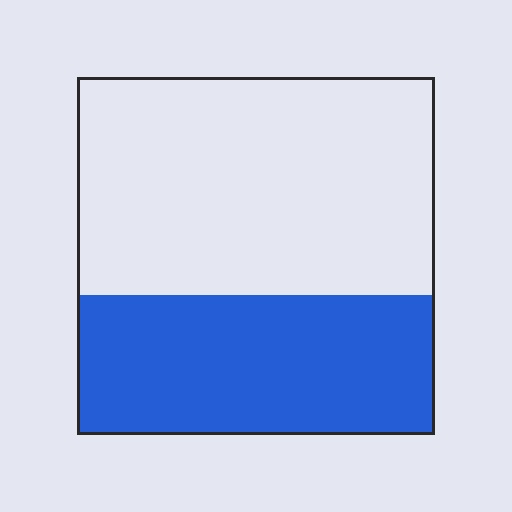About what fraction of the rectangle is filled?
About two fifths (2/5).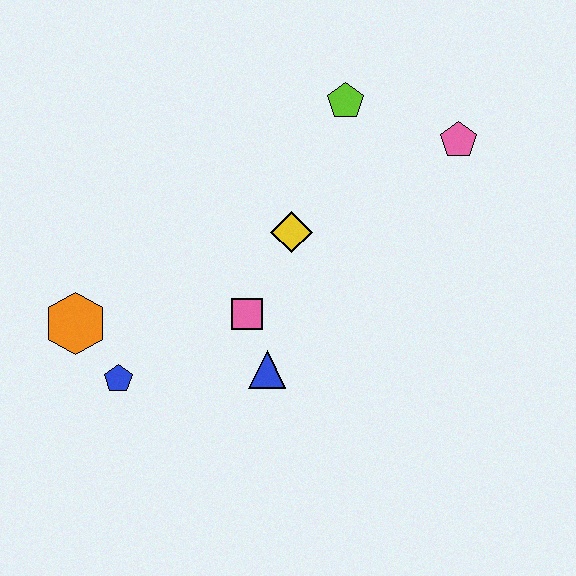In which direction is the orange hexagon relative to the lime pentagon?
The orange hexagon is to the left of the lime pentagon.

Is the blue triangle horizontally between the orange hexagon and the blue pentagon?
No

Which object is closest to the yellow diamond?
The pink square is closest to the yellow diamond.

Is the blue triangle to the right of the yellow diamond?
No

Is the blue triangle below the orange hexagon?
Yes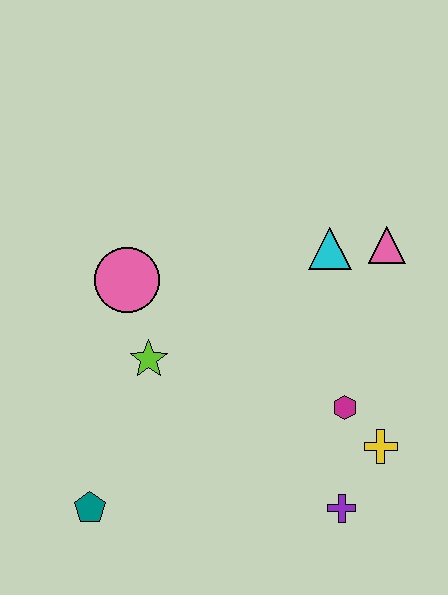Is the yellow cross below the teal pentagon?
No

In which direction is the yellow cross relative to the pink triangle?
The yellow cross is below the pink triangle.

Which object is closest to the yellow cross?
The magenta hexagon is closest to the yellow cross.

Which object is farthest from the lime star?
The pink triangle is farthest from the lime star.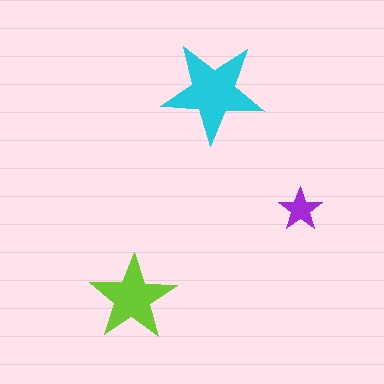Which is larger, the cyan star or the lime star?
The cyan one.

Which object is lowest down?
The lime star is bottommost.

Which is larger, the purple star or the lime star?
The lime one.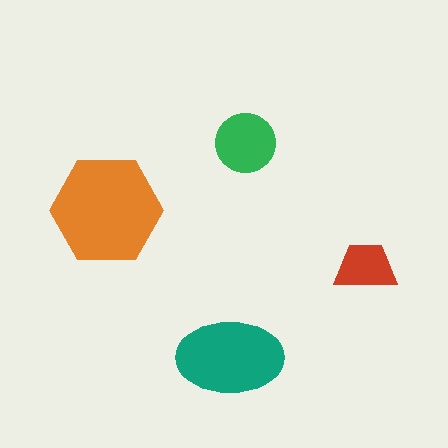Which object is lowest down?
The teal ellipse is bottommost.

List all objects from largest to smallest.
The orange hexagon, the teal ellipse, the green circle, the red trapezoid.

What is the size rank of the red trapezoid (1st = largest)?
4th.